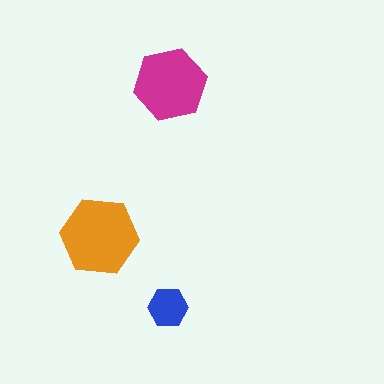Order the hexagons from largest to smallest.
the orange one, the magenta one, the blue one.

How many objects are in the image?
There are 3 objects in the image.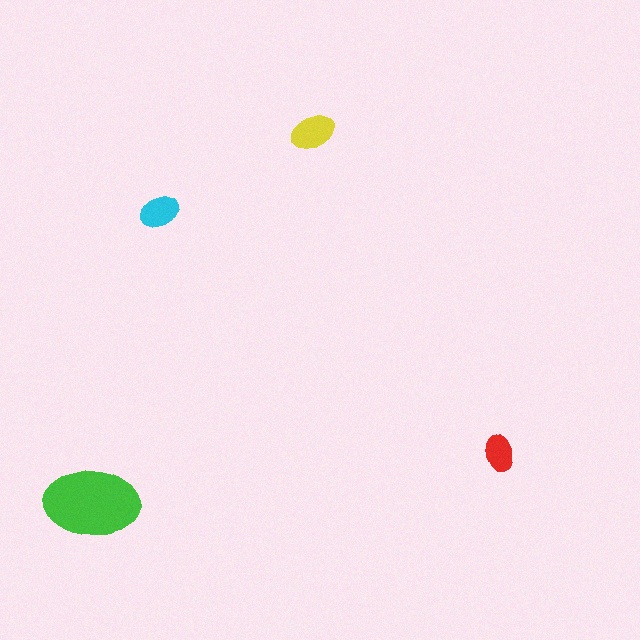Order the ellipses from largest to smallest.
the green one, the yellow one, the cyan one, the red one.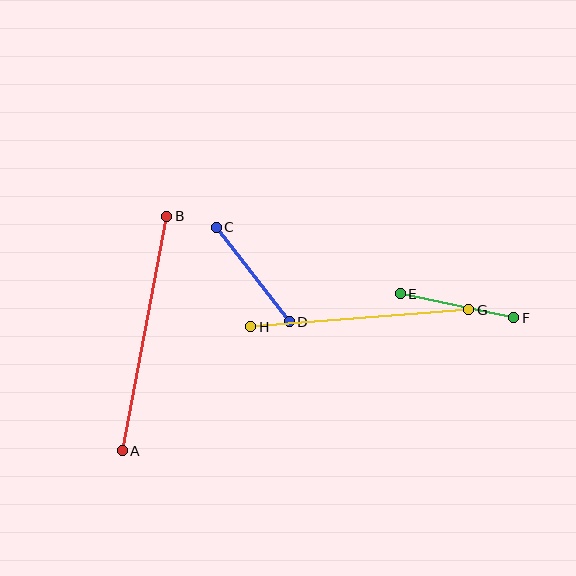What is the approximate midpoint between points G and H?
The midpoint is at approximately (360, 318) pixels.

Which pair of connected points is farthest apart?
Points A and B are farthest apart.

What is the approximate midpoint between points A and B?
The midpoint is at approximately (145, 334) pixels.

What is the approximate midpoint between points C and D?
The midpoint is at approximately (253, 274) pixels.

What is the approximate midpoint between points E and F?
The midpoint is at approximately (457, 306) pixels.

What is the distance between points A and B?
The distance is approximately 239 pixels.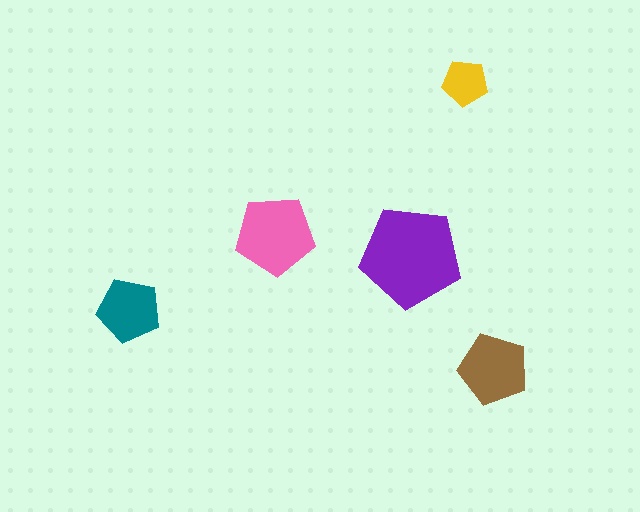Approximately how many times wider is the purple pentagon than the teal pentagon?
About 1.5 times wider.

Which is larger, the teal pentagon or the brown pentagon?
The brown one.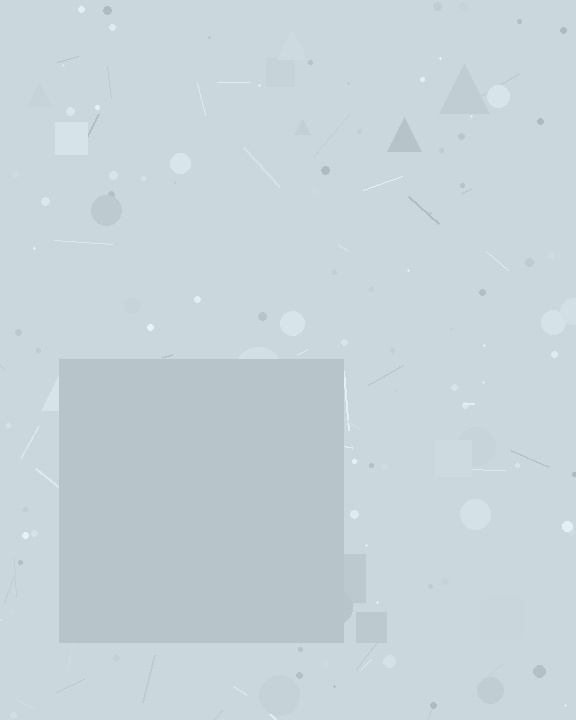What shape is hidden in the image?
A square is hidden in the image.